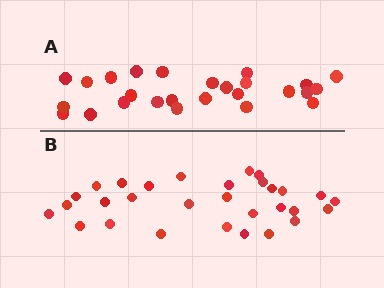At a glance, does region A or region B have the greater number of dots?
Region B (the bottom region) has more dots.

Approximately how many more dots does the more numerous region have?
Region B has about 4 more dots than region A.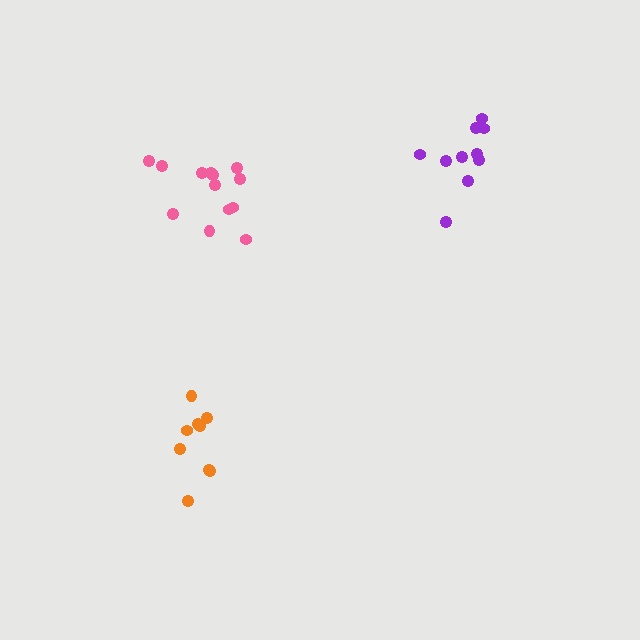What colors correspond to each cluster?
The clusters are colored: pink, orange, purple.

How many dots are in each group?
Group 1: 13 dots, Group 2: 9 dots, Group 3: 10 dots (32 total).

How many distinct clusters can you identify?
There are 3 distinct clusters.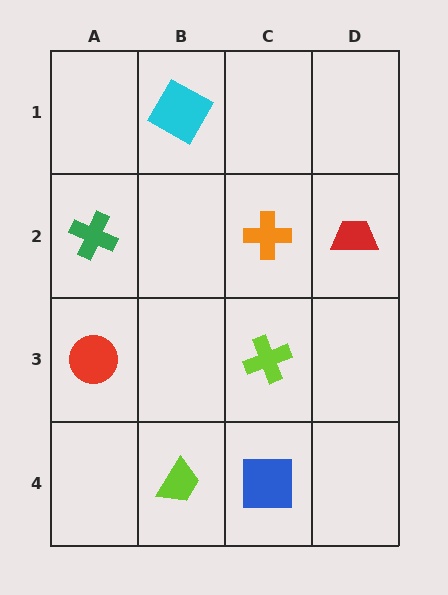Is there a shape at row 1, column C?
No, that cell is empty.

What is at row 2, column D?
A red trapezoid.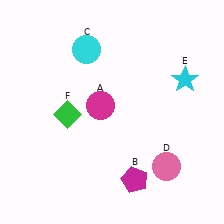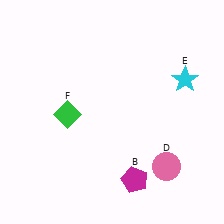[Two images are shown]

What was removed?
The magenta circle (A), the cyan circle (C) were removed in Image 2.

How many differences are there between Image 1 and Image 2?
There are 2 differences between the two images.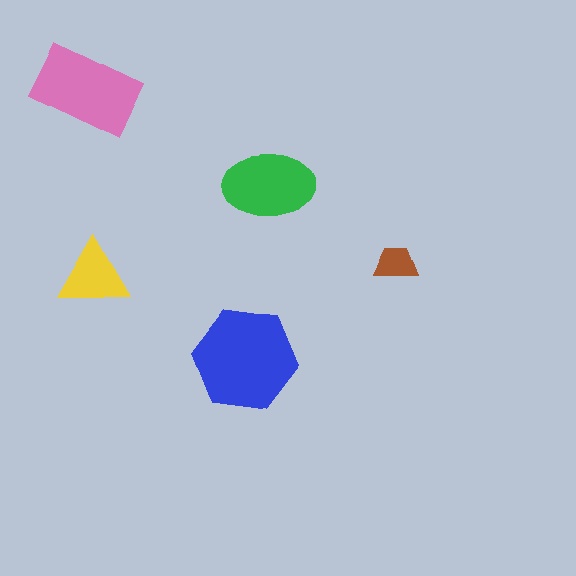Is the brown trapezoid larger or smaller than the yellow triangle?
Smaller.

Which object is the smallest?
The brown trapezoid.